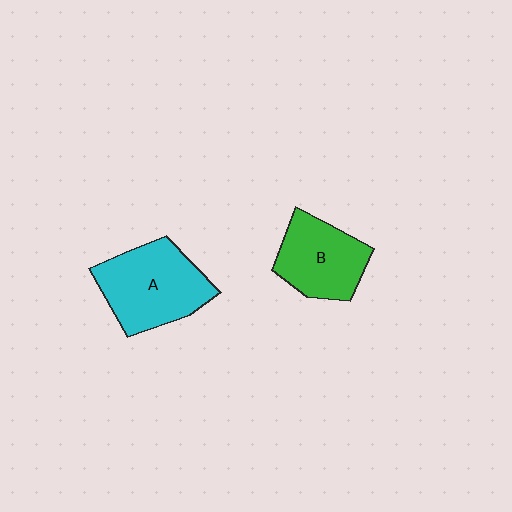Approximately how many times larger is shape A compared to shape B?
Approximately 1.3 times.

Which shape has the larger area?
Shape A (cyan).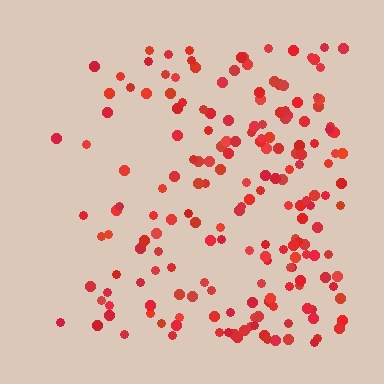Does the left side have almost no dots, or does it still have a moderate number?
Still a moderate number, just noticeably fewer than the right.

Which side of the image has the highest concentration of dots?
The right.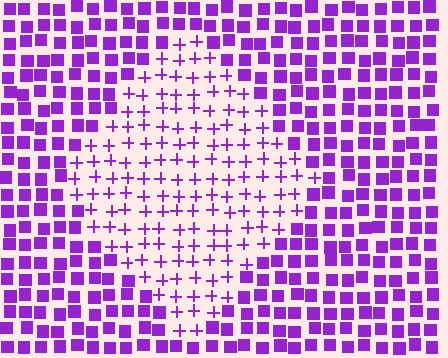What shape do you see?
I see a diamond.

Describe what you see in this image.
The image is filled with small purple elements arranged in a uniform grid. A diamond-shaped region contains plus signs, while the surrounding area contains squares. The boundary is defined purely by the change in element shape.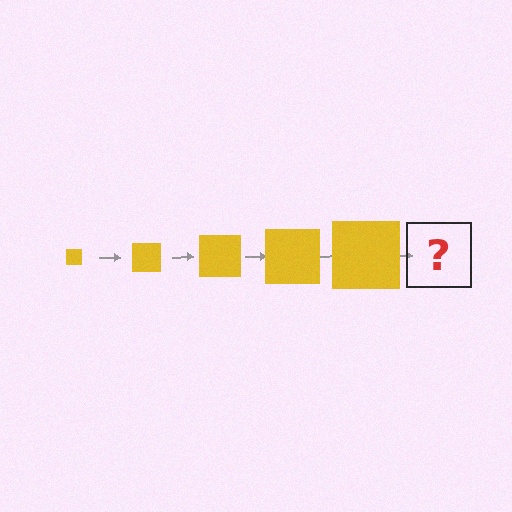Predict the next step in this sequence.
The next step is a yellow square, larger than the previous one.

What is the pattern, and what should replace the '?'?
The pattern is that the square gets progressively larger each step. The '?' should be a yellow square, larger than the previous one.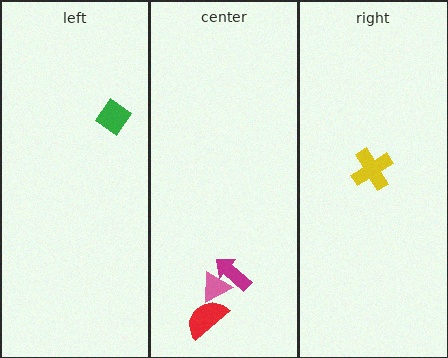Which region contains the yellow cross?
The right region.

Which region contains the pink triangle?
The center region.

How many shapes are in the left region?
1.